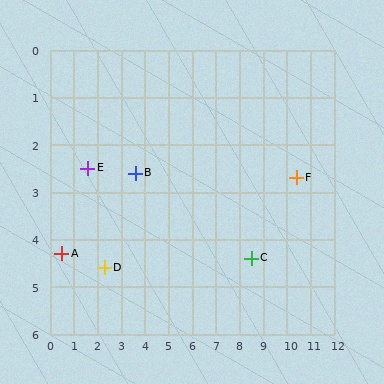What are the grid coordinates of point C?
Point C is at approximately (8.5, 4.4).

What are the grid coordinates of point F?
Point F is at approximately (10.4, 2.7).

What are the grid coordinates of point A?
Point A is at approximately (0.5, 4.3).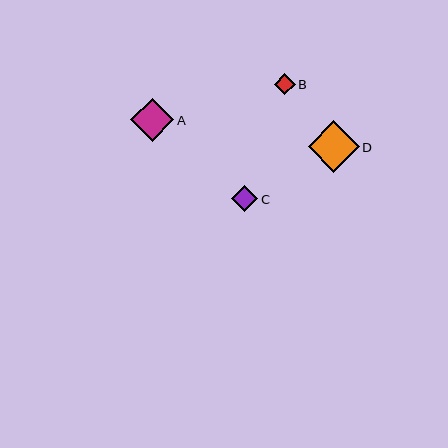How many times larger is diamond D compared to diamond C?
Diamond D is approximately 1.9 times the size of diamond C.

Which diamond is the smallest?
Diamond B is the smallest with a size of approximately 21 pixels.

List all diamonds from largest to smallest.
From largest to smallest: D, A, C, B.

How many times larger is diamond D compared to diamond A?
Diamond D is approximately 1.2 times the size of diamond A.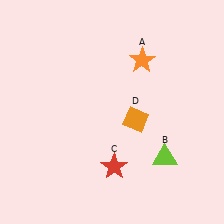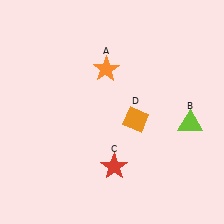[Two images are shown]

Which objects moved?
The objects that moved are: the orange star (A), the lime triangle (B).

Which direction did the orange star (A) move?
The orange star (A) moved left.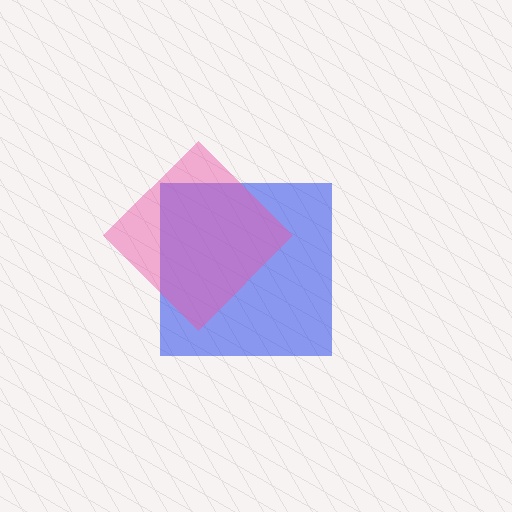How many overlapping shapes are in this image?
There are 2 overlapping shapes in the image.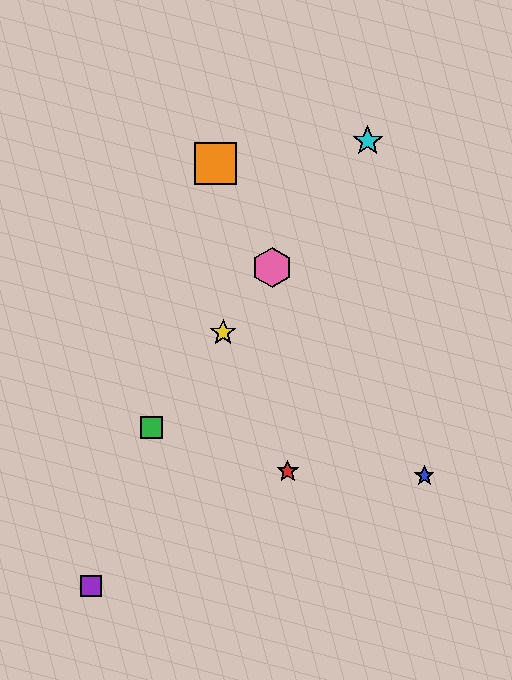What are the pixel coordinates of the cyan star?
The cyan star is at (368, 141).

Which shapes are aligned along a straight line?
The green square, the yellow star, the cyan star, the pink hexagon are aligned along a straight line.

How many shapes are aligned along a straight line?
4 shapes (the green square, the yellow star, the cyan star, the pink hexagon) are aligned along a straight line.